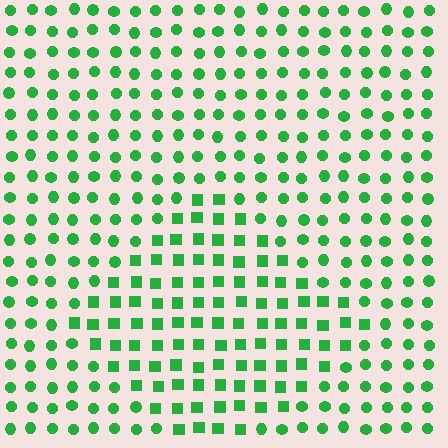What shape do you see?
I see a diamond.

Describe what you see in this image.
The image is filled with small green elements arranged in a uniform grid. A diamond-shaped region contains squares, while the surrounding area contains circles. The boundary is defined purely by the change in element shape.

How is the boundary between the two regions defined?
The boundary is defined by a change in element shape: squares inside vs. circles outside. All elements share the same color and spacing.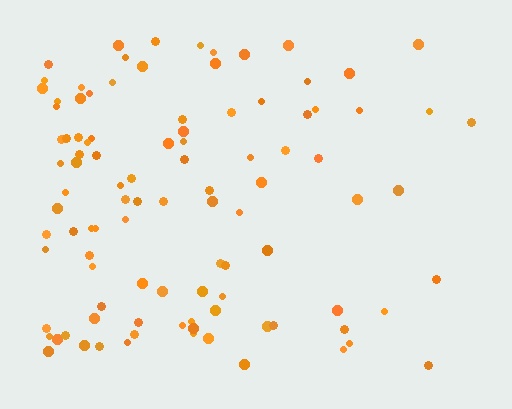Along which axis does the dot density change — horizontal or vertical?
Horizontal.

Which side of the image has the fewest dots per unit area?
The right.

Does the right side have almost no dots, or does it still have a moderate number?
Still a moderate number, just noticeably fewer than the left.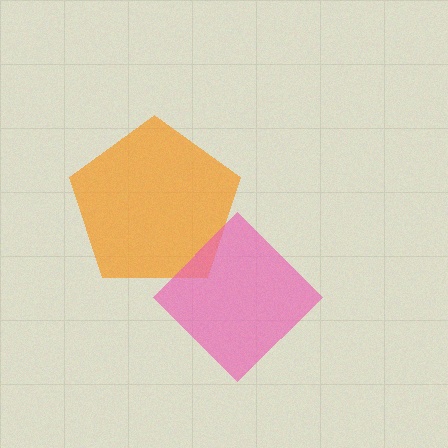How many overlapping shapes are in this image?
There are 2 overlapping shapes in the image.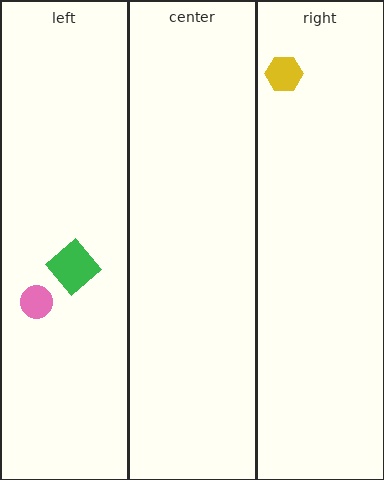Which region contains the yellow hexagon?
The right region.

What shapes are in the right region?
The yellow hexagon.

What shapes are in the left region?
The pink circle, the green diamond.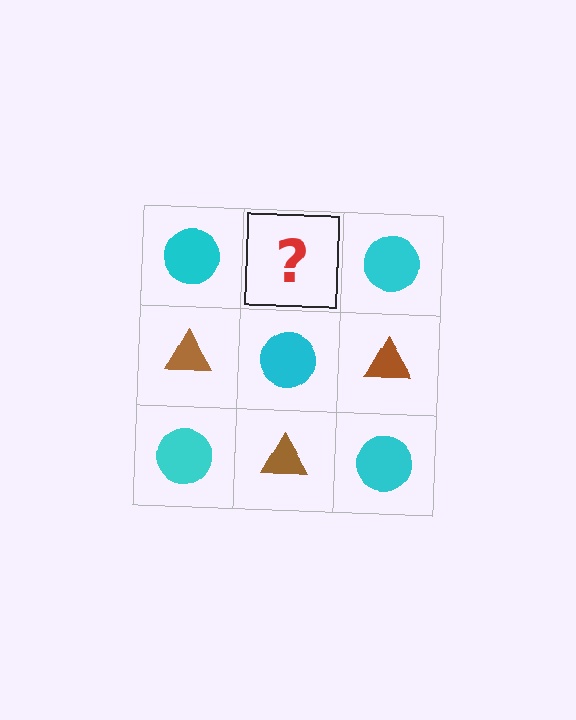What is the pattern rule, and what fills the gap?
The rule is that it alternates cyan circle and brown triangle in a checkerboard pattern. The gap should be filled with a brown triangle.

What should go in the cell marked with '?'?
The missing cell should contain a brown triangle.